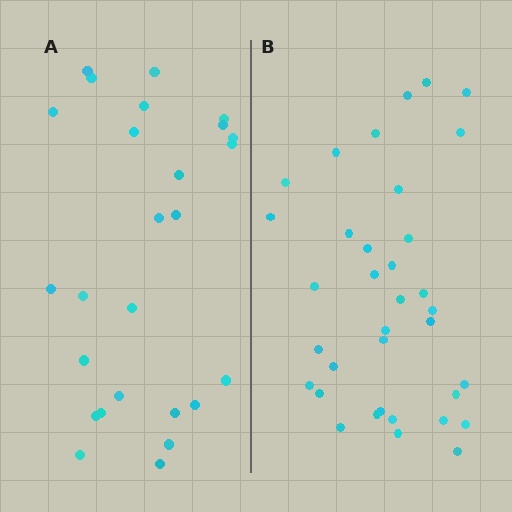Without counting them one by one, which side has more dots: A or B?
Region B (the right region) has more dots.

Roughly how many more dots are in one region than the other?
Region B has roughly 8 or so more dots than region A.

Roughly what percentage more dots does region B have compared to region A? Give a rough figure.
About 35% more.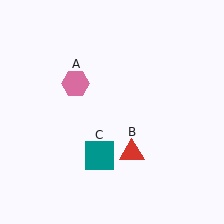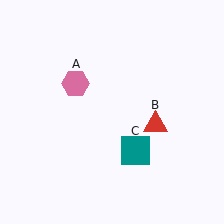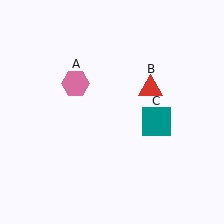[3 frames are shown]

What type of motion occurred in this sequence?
The red triangle (object B), teal square (object C) rotated counterclockwise around the center of the scene.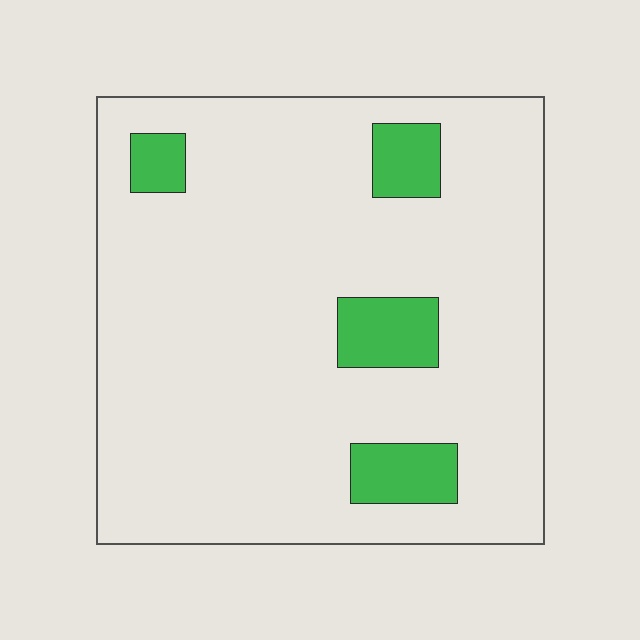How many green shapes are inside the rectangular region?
4.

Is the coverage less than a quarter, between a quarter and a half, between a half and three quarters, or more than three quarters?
Less than a quarter.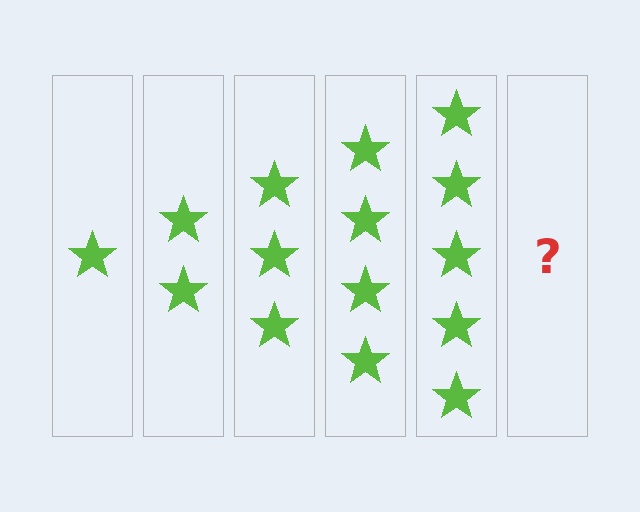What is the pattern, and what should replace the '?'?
The pattern is that each step adds one more star. The '?' should be 6 stars.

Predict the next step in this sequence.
The next step is 6 stars.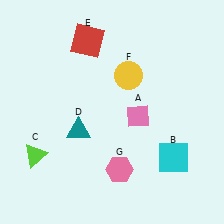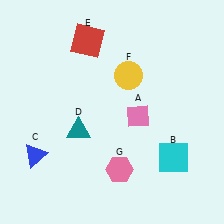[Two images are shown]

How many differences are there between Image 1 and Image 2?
There is 1 difference between the two images.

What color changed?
The triangle (C) changed from lime in Image 1 to blue in Image 2.